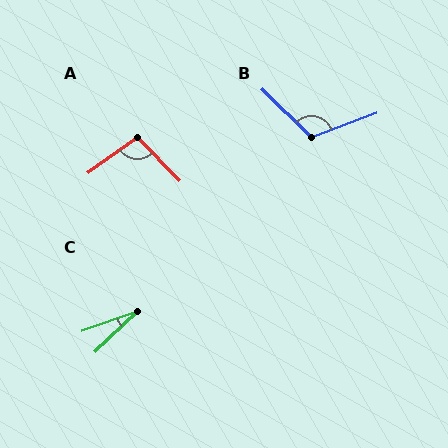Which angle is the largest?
B, at approximately 115 degrees.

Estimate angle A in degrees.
Approximately 99 degrees.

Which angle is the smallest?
C, at approximately 24 degrees.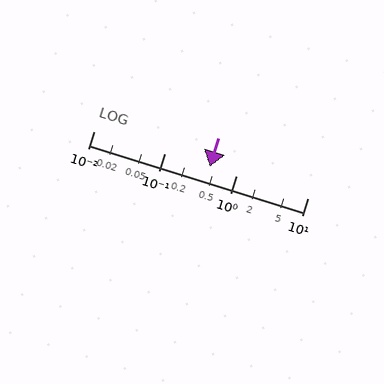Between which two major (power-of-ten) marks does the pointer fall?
The pointer is between 0.1 and 1.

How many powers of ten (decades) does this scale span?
The scale spans 3 decades, from 0.01 to 10.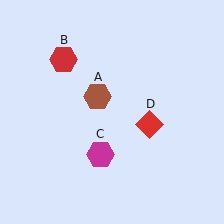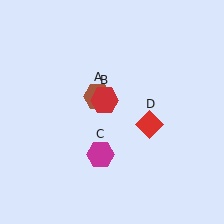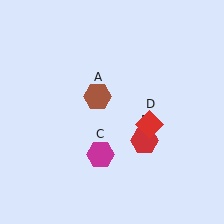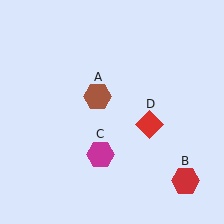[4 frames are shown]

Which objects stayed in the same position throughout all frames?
Brown hexagon (object A) and magenta hexagon (object C) and red diamond (object D) remained stationary.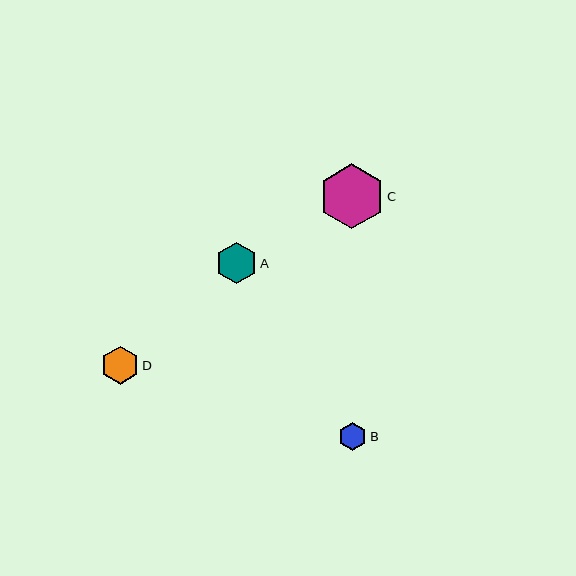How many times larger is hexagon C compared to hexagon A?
Hexagon C is approximately 1.6 times the size of hexagon A.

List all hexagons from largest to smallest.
From largest to smallest: C, A, D, B.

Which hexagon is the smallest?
Hexagon B is the smallest with a size of approximately 27 pixels.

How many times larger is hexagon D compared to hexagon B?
Hexagon D is approximately 1.4 times the size of hexagon B.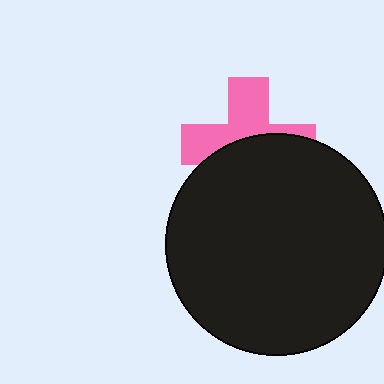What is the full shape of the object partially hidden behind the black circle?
The partially hidden object is a pink cross.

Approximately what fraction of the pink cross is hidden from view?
Roughly 51% of the pink cross is hidden behind the black circle.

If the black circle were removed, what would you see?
You would see the complete pink cross.